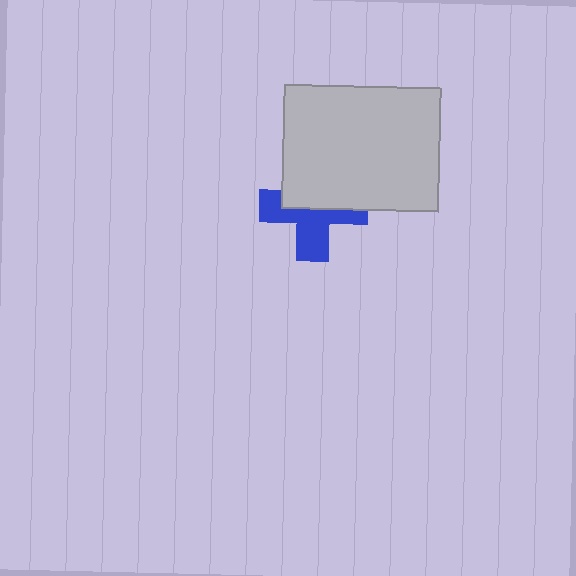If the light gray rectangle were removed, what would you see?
You would see the complete blue cross.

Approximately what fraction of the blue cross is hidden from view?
Roughly 48% of the blue cross is hidden behind the light gray rectangle.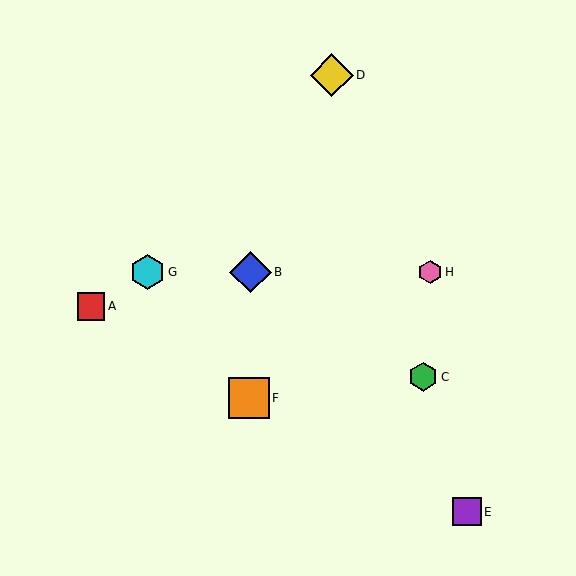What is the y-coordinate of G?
Object G is at y≈272.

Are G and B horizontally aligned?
Yes, both are at y≈272.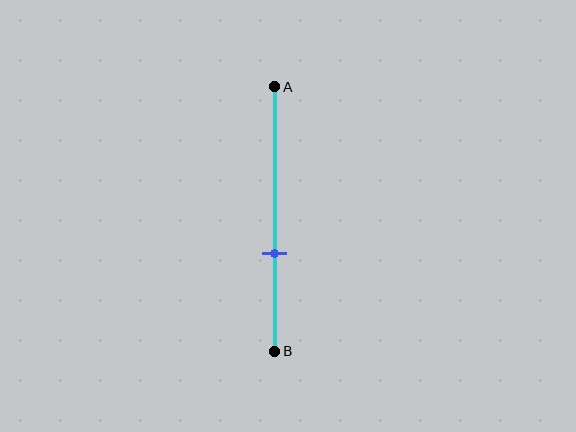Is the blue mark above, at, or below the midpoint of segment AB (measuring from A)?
The blue mark is below the midpoint of segment AB.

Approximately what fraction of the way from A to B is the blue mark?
The blue mark is approximately 65% of the way from A to B.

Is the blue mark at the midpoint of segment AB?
No, the mark is at about 65% from A, not at the 50% midpoint.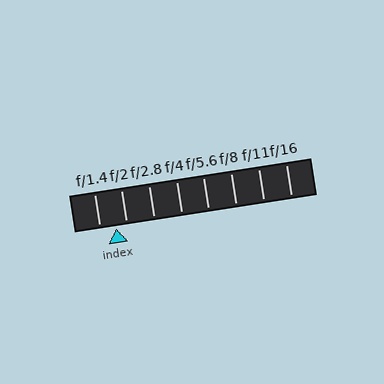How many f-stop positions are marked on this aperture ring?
There are 8 f-stop positions marked.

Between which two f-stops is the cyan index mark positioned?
The index mark is between f/1.4 and f/2.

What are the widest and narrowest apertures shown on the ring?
The widest aperture shown is f/1.4 and the narrowest is f/16.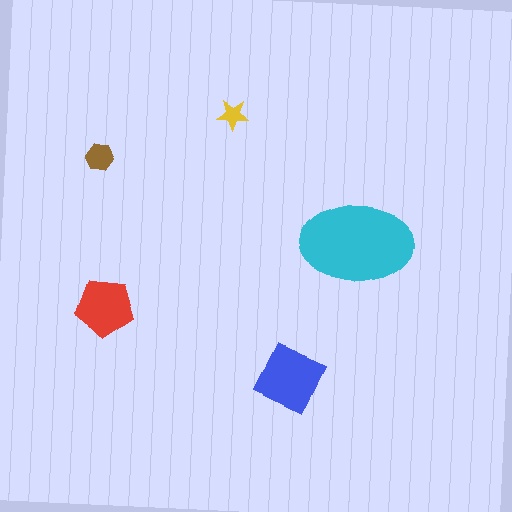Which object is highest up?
The yellow star is topmost.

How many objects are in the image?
There are 5 objects in the image.